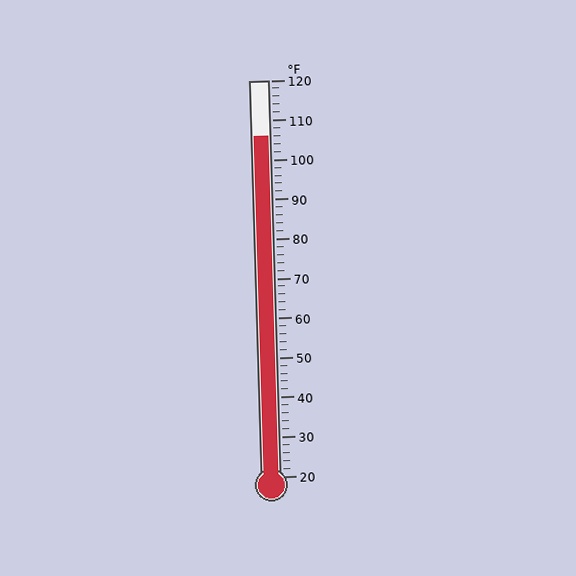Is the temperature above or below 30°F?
The temperature is above 30°F.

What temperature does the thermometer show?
The thermometer shows approximately 106°F.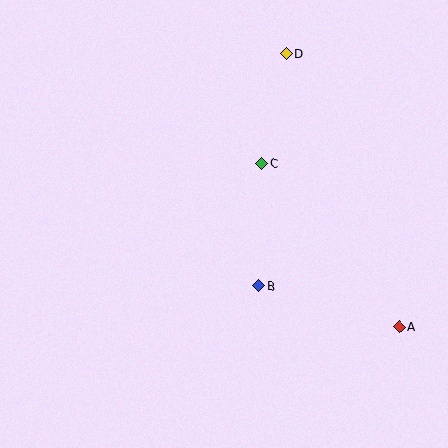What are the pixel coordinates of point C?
Point C is at (262, 164).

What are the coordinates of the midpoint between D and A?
The midpoint between D and A is at (343, 190).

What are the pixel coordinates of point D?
Point D is at (286, 54).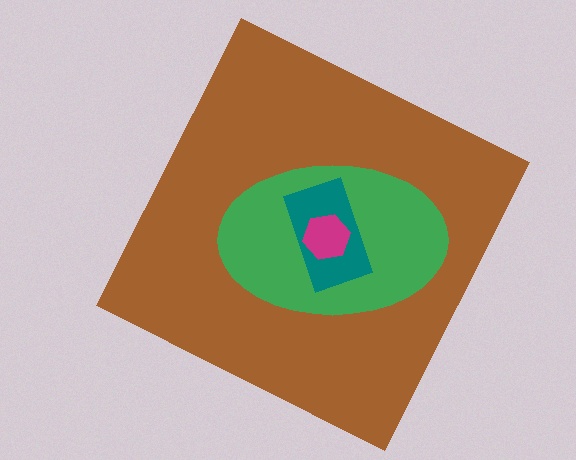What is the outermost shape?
The brown square.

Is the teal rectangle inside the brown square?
Yes.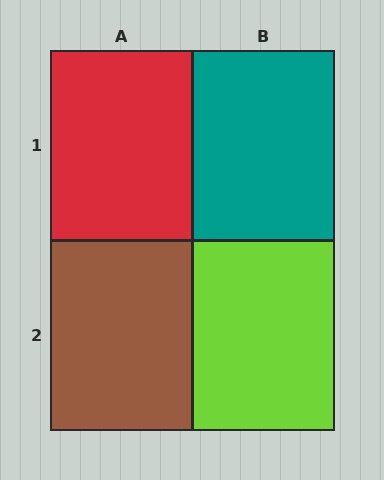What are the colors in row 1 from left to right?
Red, teal.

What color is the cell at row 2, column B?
Lime.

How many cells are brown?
1 cell is brown.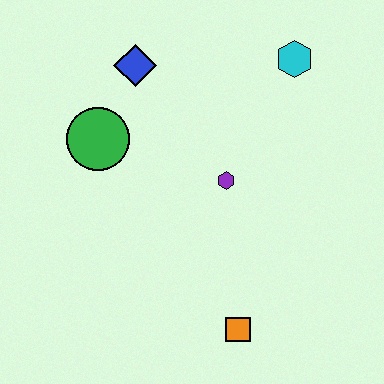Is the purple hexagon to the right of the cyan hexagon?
No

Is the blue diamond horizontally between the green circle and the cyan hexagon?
Yes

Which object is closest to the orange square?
The purple hexagon is closest to the orange square.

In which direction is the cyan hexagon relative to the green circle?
The cyan hexagon is to the right of the green circle.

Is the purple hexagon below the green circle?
Yes